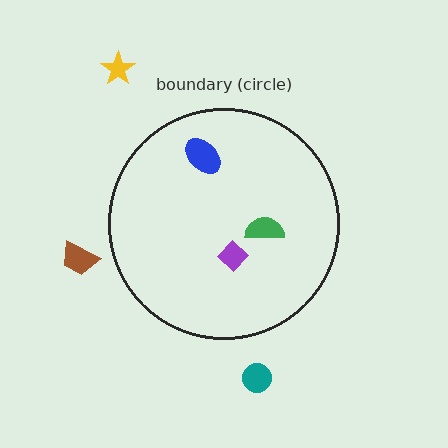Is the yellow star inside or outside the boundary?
Outside.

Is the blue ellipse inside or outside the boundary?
Inside.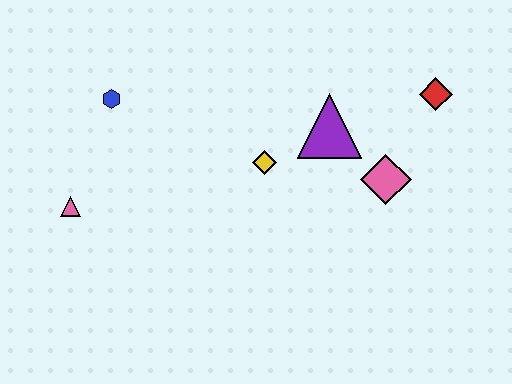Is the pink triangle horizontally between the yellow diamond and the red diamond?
No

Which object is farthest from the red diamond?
The pink triangle is farthest from the red diamond.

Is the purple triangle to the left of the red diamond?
Yes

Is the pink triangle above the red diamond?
No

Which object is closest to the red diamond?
The pink diamond is closest to the red diamond.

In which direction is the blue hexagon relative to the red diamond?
The blue hexagon is to the left of the red diamond.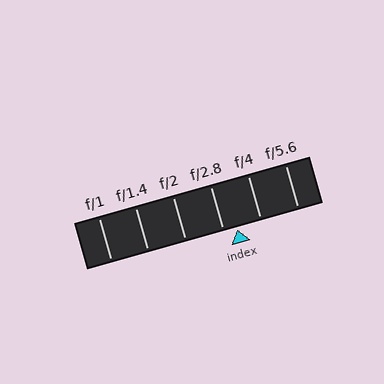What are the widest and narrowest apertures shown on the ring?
The widest aperture shown is f/1 and the narrowest is f/5.6.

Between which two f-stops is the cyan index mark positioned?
The index mark is between f/2.8 and f/4.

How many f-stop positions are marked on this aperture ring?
There are 6 f-stop positions marked.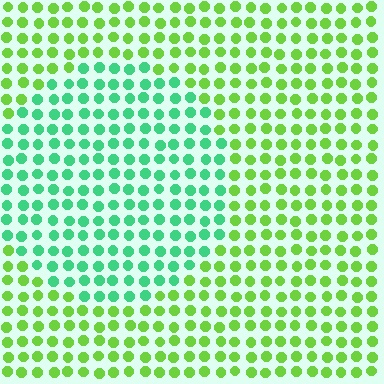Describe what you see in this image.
The image is filled with small lime elements in a uniform arrangement. A circle-shaped region is visible where the elements are tinted to a slightly different hue, forming a subtle color boundary.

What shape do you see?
I see a circle.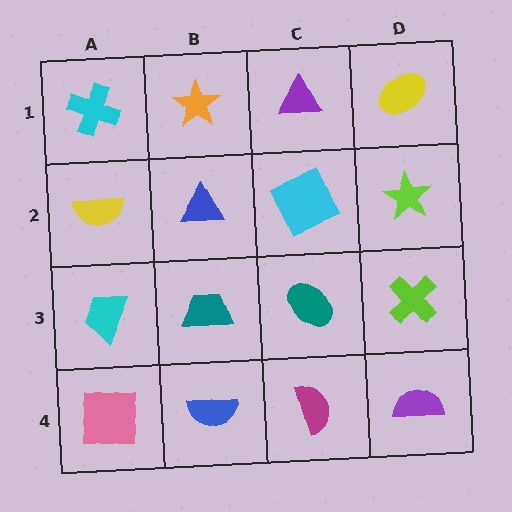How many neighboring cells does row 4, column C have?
3.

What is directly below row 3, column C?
A magenta semicircle.